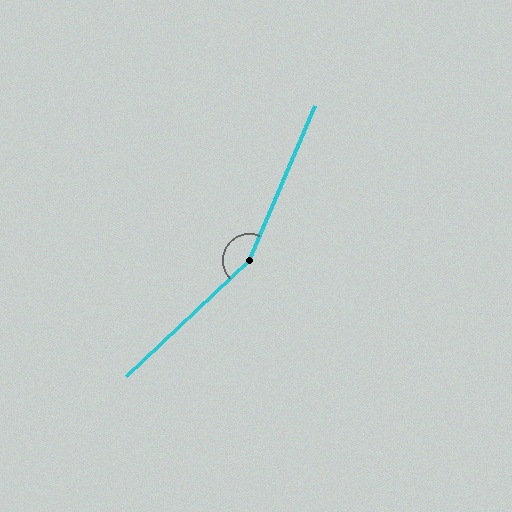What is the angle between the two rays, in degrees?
Approximately 156 degrees.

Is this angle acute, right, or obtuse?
It is obtuse.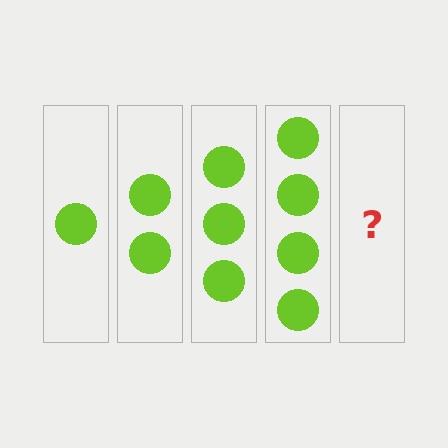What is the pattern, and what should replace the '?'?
The pattern is that each step adds one more circle. The '?' should be 5 circles.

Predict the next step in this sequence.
The next step is 5 circles.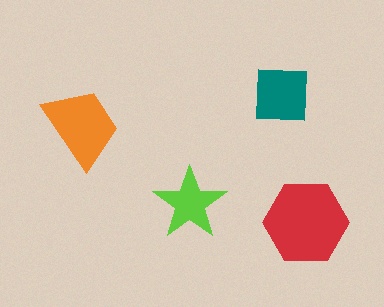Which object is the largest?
The red hexagon.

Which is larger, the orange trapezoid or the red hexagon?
The red hexagon.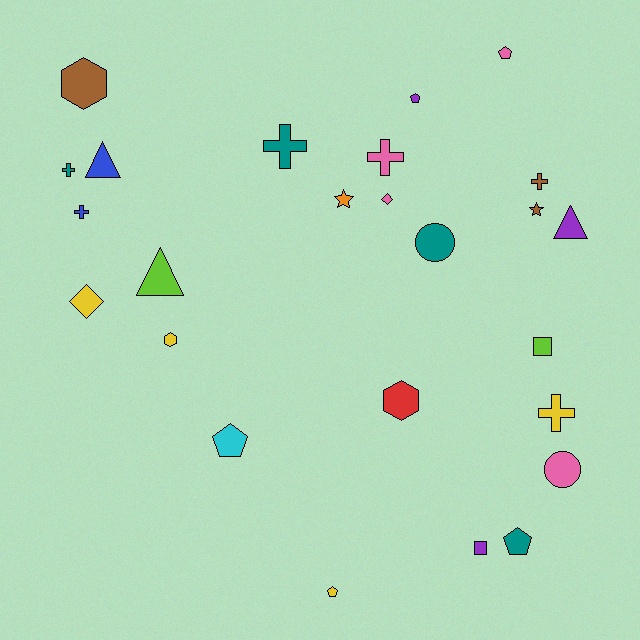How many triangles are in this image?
There are 3 triangles.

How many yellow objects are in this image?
There are 4 yellow objects.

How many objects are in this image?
There are 25 objects.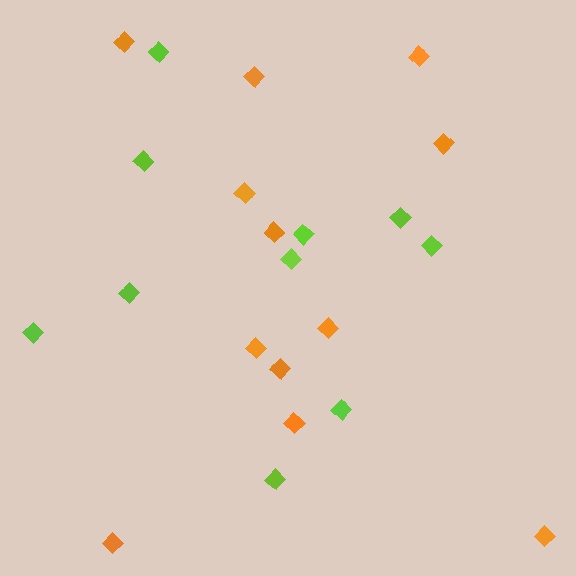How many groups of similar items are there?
There are 2 groups: one group of lime diamonds (10) and one group of orange diamonds (12).